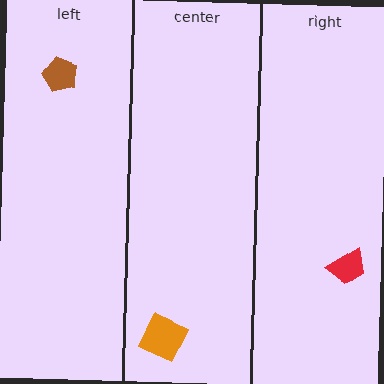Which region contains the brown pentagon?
The left region.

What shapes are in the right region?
The red trapezoid.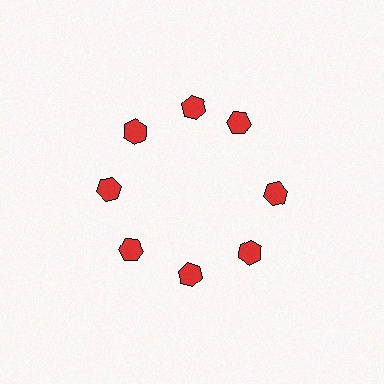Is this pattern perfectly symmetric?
No. The 8 red hexagons are arranged in a ring, but one element near the 2 o'clock position is rotated out of alignment along the ring, breaking the 8-fold rotational symmetry.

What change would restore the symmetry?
The symmetry would be restored by rotating it back into even spacing with its neighbors so that all 8 hexagons sit at equal angles and equal distance from the center.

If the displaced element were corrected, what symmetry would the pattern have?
It would have 8-fold rotational symmetry — the pattern would map onto itself every 45 degrees.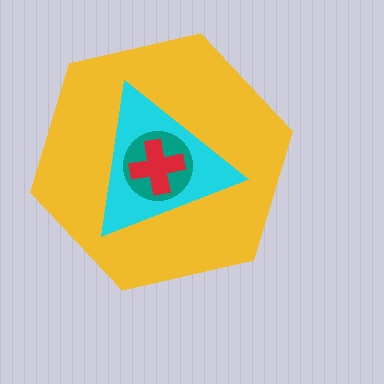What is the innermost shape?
The red cross.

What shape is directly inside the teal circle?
The red cross.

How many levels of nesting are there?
4.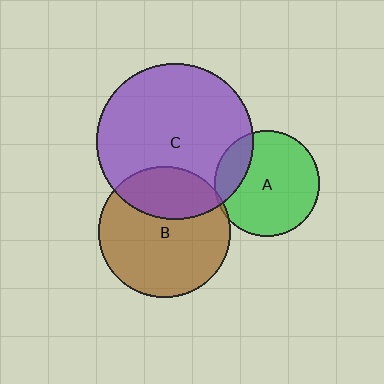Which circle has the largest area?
Circle C (purple).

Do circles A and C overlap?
Yes.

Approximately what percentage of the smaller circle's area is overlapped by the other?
Approximately 20%.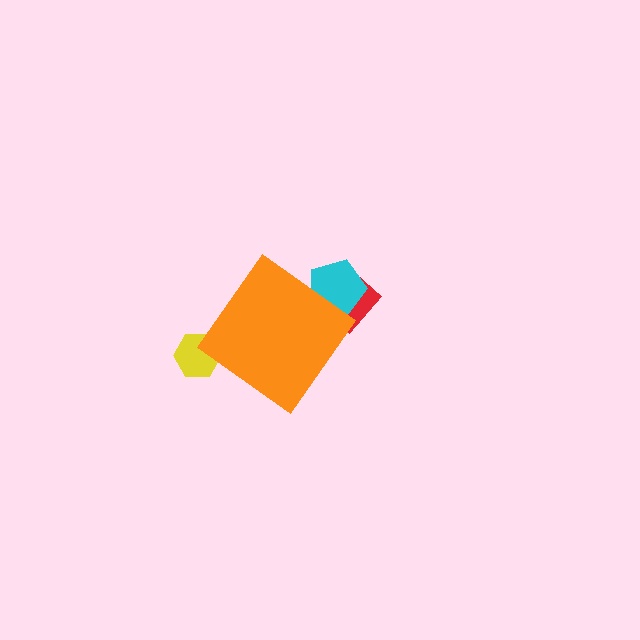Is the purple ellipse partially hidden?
Yes, the purple ellipse is partially hidden behind the orange diamond.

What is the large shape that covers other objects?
An orange diamond.